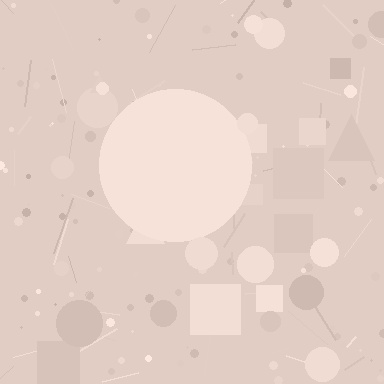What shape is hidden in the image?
A circle is hidden in the image.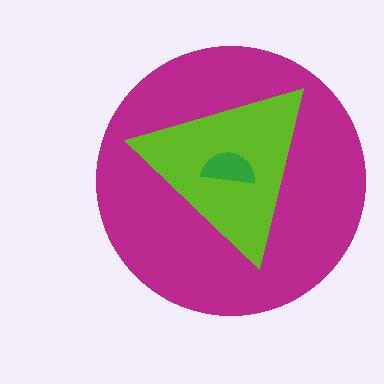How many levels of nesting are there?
3.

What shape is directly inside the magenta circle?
The lime triangle.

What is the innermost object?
The green semicircle.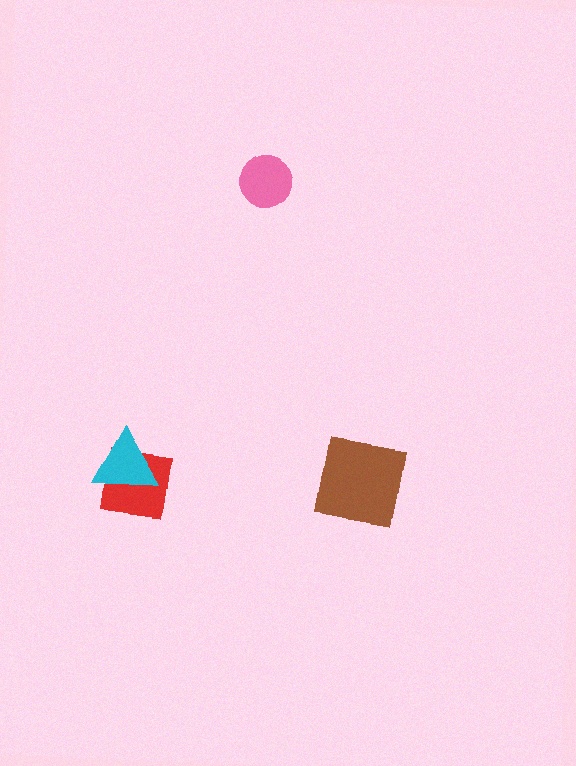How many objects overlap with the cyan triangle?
1 object overlaps with the cyan triangle.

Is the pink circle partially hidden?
No, no other shape covers it.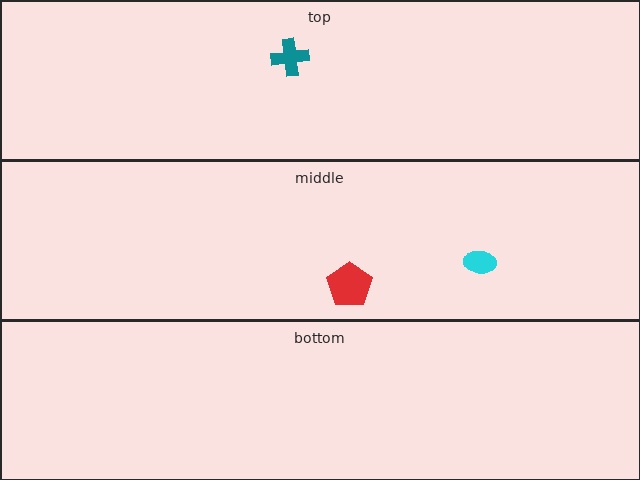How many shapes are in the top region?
1.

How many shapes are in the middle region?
2.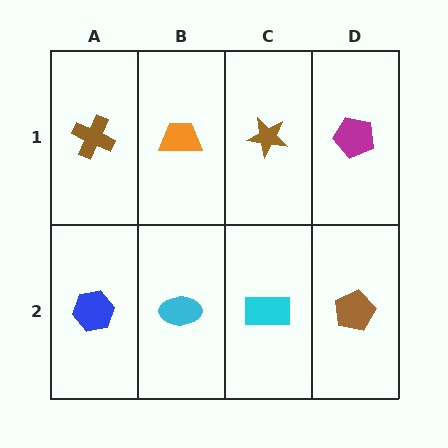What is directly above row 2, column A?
A brown cross.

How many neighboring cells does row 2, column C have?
3.